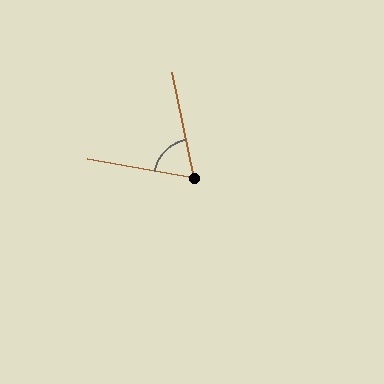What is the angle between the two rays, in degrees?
Approximately 68 degrees.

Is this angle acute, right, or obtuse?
It is acute.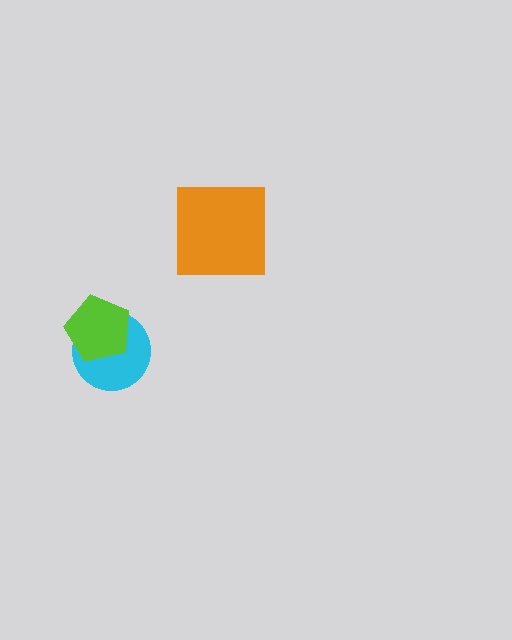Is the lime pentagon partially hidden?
No, no other shape covers it.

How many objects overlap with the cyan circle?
1 object overlaps with the cyan circle.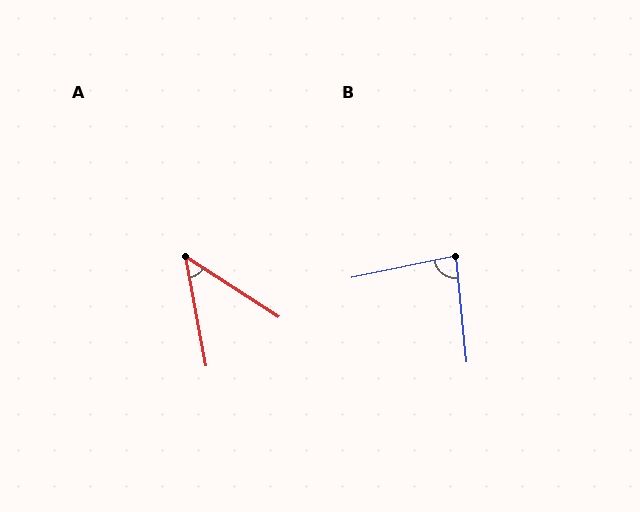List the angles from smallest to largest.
A (47°), B (84°).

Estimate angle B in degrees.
Approximately 84 degrees.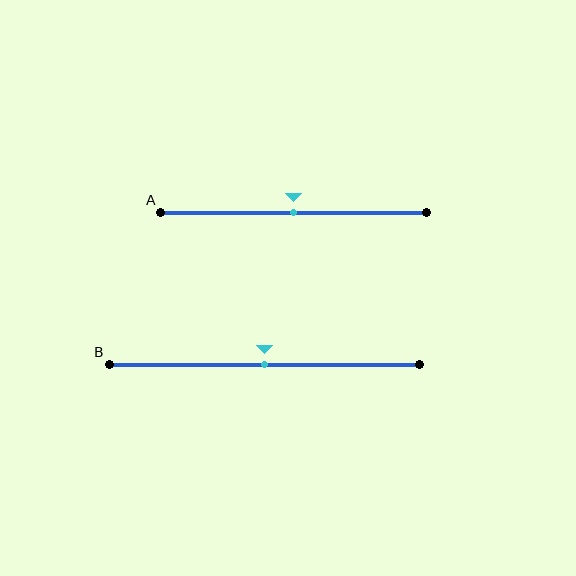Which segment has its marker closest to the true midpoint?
Segment A has its marker closest to the true midpoint.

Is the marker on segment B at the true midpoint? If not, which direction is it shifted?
Yes, the marker on segment B is at the true midpoint.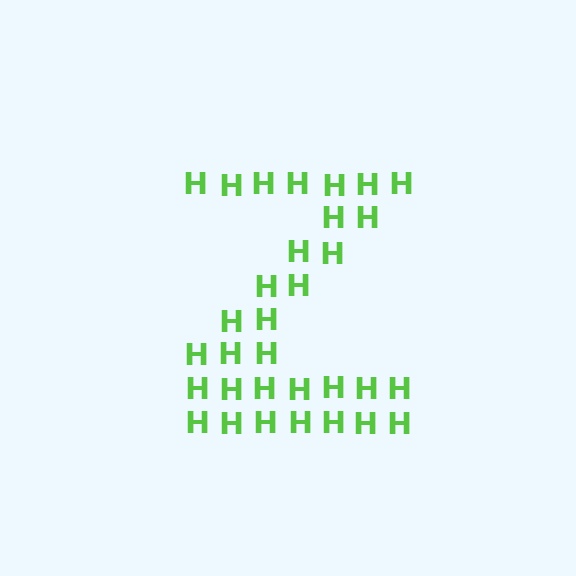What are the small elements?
The small elements are letter H's.